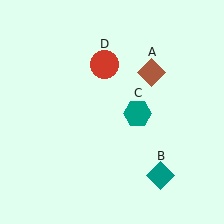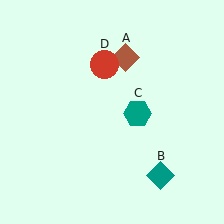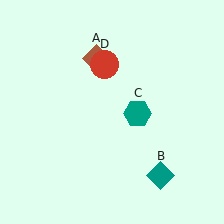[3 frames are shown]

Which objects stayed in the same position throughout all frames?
Teal diamond (object B) and teal hexagon (object C) and red circle (object D) remained stationary.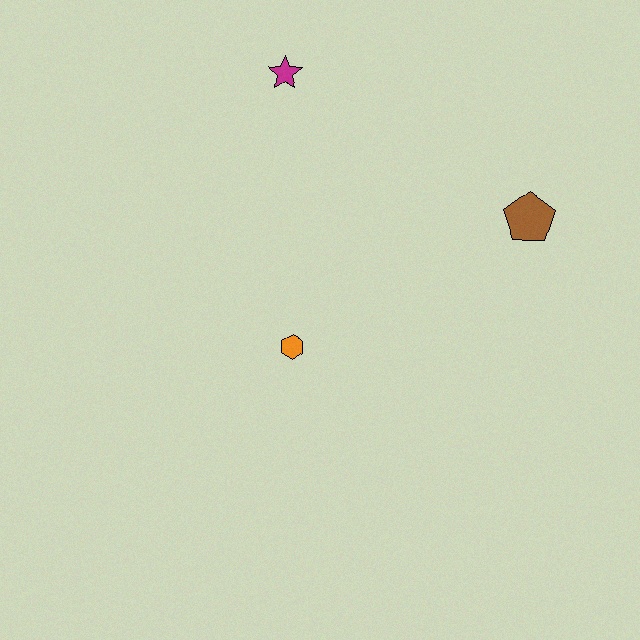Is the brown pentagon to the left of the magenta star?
No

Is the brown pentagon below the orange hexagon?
No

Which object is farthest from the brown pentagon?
The magenta star is farthest from the brown pentagon.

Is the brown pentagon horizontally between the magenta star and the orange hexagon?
No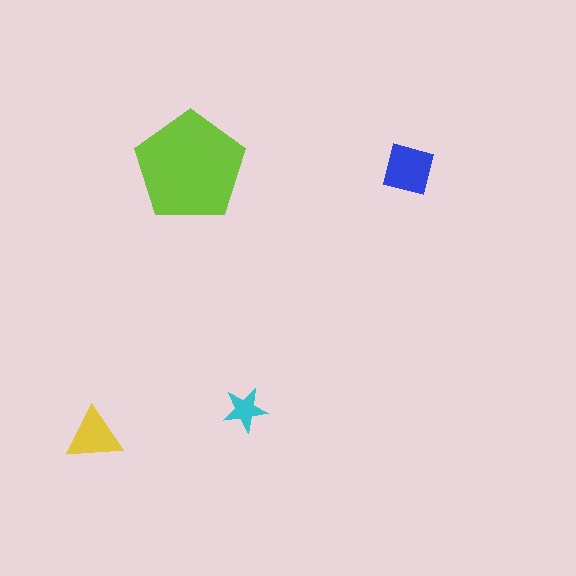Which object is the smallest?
The cyan star.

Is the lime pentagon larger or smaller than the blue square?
Larger.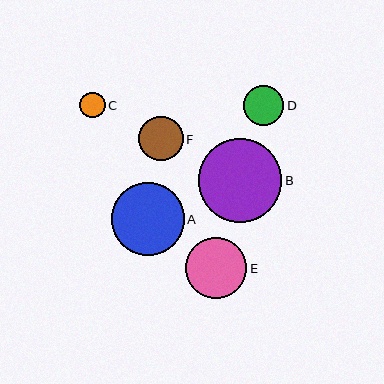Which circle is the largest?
Circle B is the largest with a size of approximately 84 pixels.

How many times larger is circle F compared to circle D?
Circle F is approximately 1.1 times the size of circle D.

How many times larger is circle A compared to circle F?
Circle A is approximately 1.7 times the size of circle F.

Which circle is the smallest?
Circle C is the smallest with a size of approximately 26 pixels.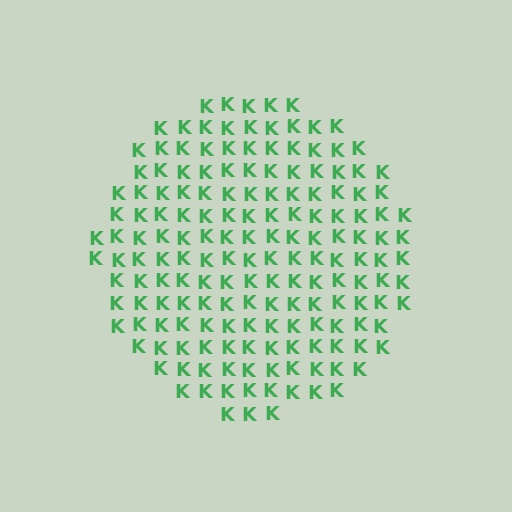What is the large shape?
The large shape is a circle.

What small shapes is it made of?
It is made of small letter K's.